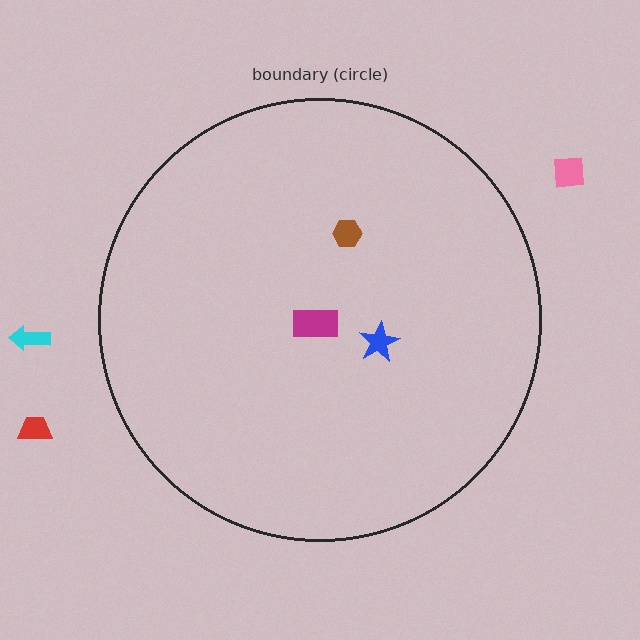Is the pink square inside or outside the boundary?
Outside.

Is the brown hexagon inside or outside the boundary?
Inside.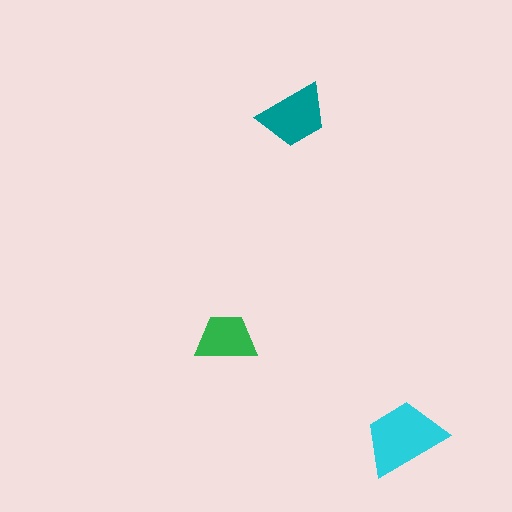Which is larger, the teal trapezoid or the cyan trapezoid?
The cyan one.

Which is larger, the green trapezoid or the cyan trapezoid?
The cyan one.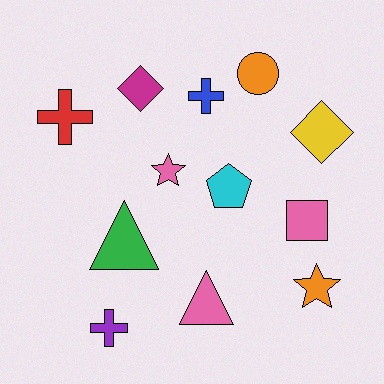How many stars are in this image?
There are 2 stars.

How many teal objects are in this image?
There are no teal objects.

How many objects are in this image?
There are 12 objects.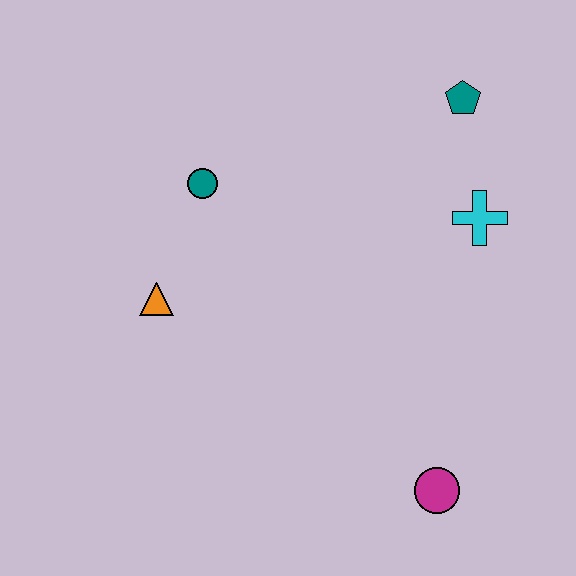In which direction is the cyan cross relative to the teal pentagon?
The cyan cross is below the teal pentagon.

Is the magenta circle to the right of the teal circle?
Yes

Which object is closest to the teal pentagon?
The cyan cross is closest to the teal pentagon.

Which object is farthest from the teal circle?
The magenta circle is farthest from the teal circle.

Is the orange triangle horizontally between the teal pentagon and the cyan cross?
No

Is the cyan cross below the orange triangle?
No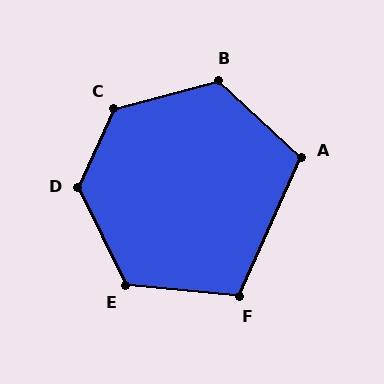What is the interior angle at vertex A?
Approximately 109 degrees (obtuse).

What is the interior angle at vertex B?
Approximately 122 degrees (obtuse).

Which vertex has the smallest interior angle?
F, at approximately 108 degrees.